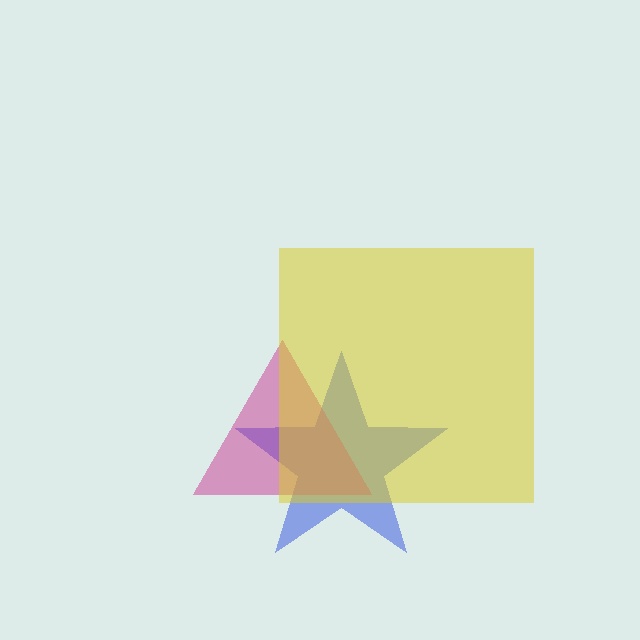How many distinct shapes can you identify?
There are 3 distinct shapes: a blue star, a magenta triangle, a yellow square.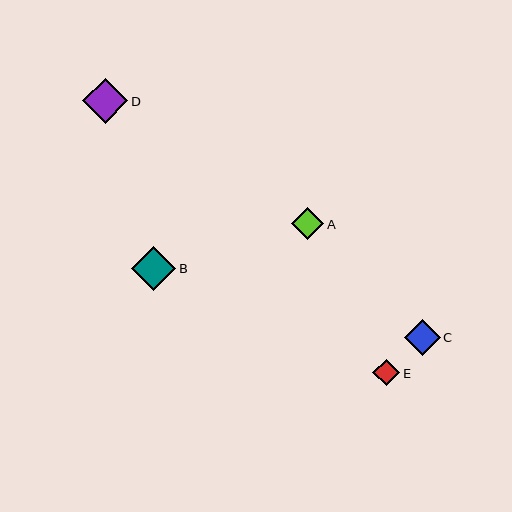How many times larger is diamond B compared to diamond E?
Diamond B is approximately 1.6 times the size of diamond E.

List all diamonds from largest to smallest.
From largest to smallest: D, B, C, A, E.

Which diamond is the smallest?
Diamond E is the smallest with a size of approximately 27 pixels.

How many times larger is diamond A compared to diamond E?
Diamond A is approximately 1.2 times the size of diamond E.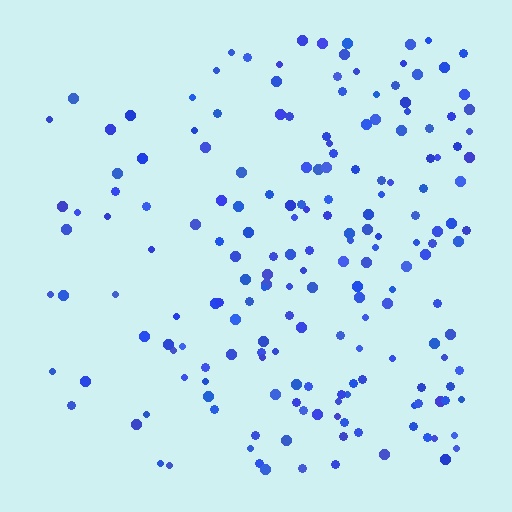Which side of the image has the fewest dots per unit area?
The left.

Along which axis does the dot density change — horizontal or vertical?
Horizontal.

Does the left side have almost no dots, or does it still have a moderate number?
Still a moderate number, just noticeably fewer than the right.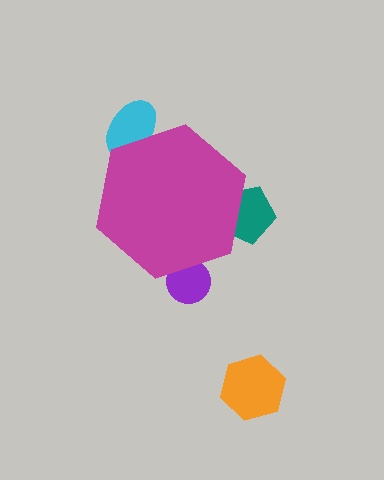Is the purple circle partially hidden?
Yes, the purple circle is partially hidden behind the magenta hexagon.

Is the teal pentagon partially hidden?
Yes, the teal pentagon is partially hidden behind the magenta hexagon.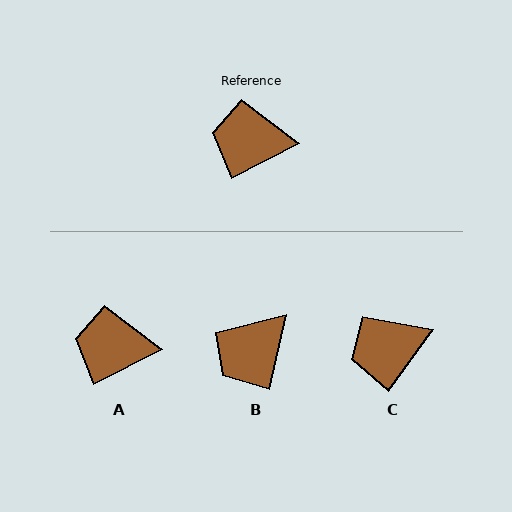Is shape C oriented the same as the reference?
No, it is off by about 27 degrees.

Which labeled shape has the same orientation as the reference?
A.